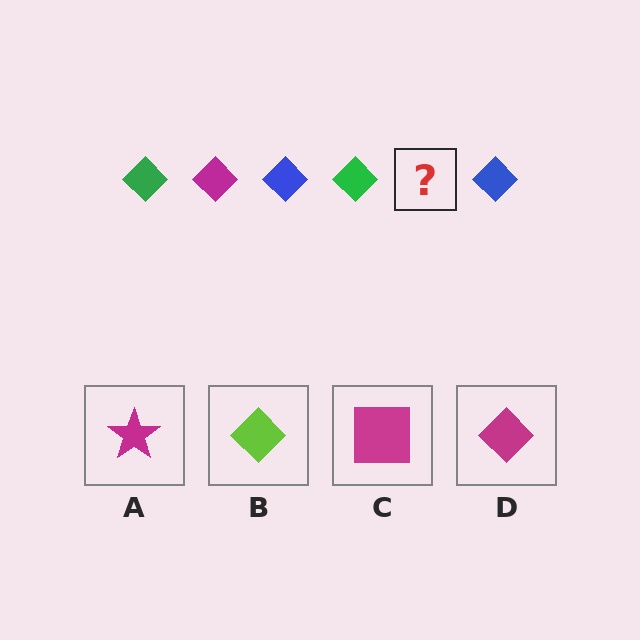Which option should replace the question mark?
Option D.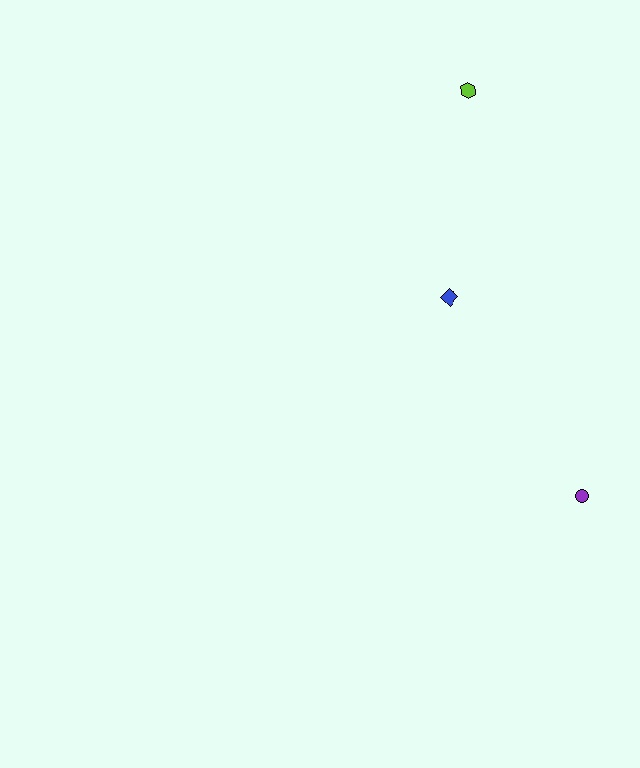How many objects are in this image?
There are 3 objects.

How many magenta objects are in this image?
There are no magenta objects.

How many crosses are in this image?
There are no crosses.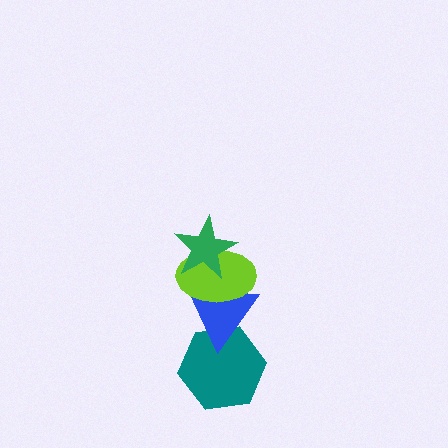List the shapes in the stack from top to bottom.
From top to bottom: the green star, the lime ellipse, the blue triangle, the teal hexagon.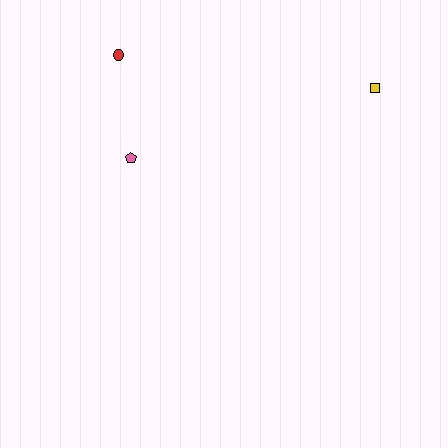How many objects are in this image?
There are 3 objects.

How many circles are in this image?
There is 1 circle.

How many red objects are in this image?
There is 1 red object.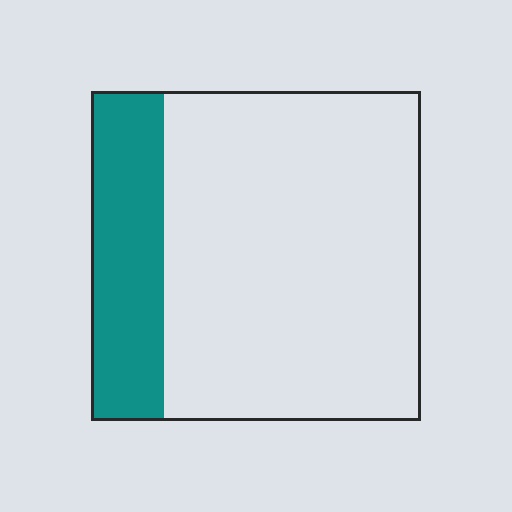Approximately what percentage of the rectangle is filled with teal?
Approximately 20%.